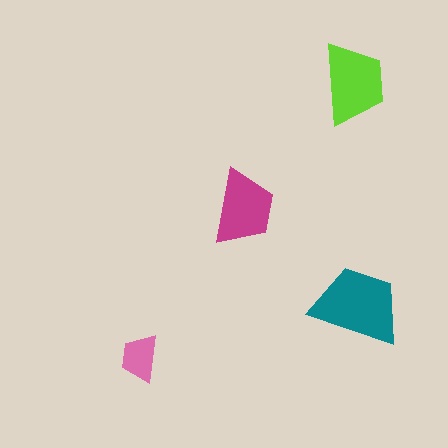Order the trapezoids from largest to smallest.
the teal one, the lime one, the magenta one, the pink one.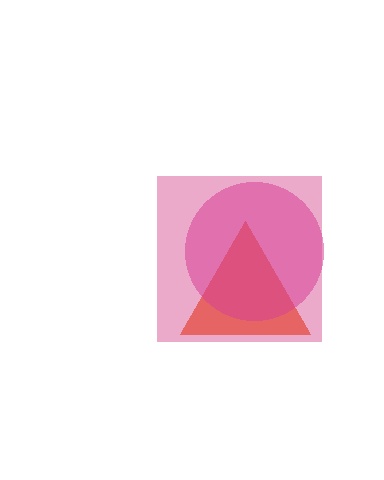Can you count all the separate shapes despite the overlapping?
Yes, there are 3 separate shapes.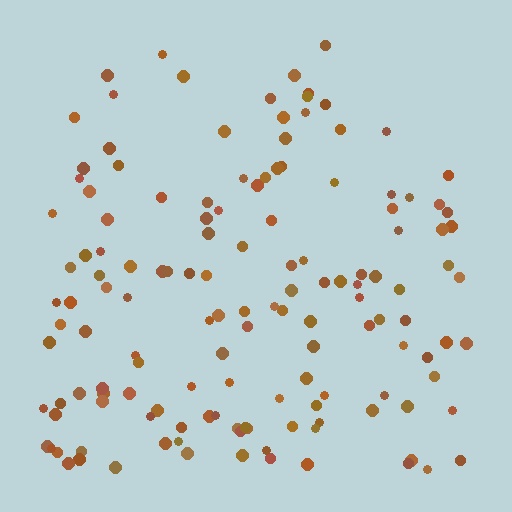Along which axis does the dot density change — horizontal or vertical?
Vertical.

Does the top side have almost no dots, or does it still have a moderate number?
Still a moderate number, just noticeably fewer than the bottom.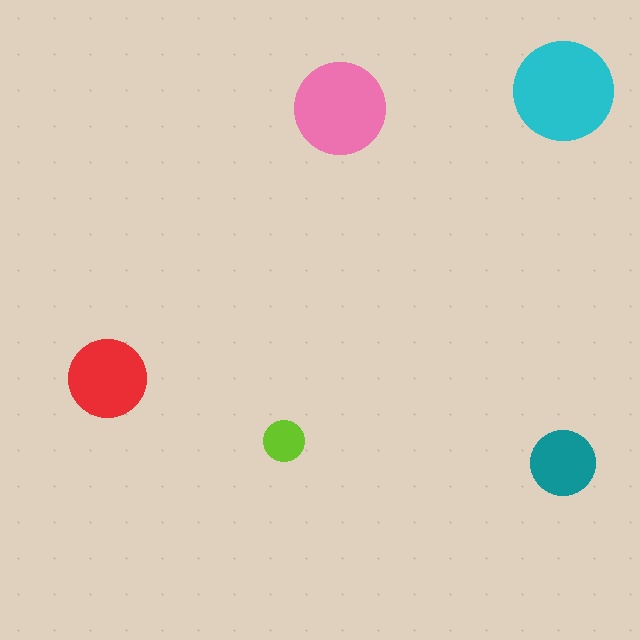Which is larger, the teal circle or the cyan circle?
The cyan one.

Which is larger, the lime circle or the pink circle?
The pink one.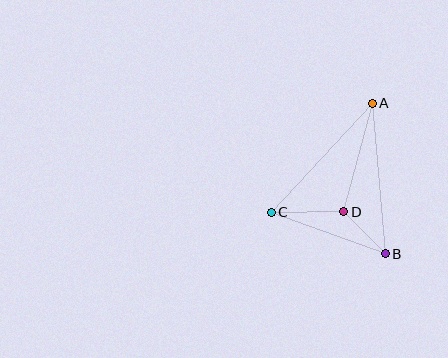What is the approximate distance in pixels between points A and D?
The distance between A and D is approximately 112 pixels.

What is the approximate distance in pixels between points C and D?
The distance between C and D is approximately 72 pixels.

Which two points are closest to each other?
Points B and D are closest to each other.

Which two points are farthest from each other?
Points A and B are farthest from each other.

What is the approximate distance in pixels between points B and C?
The distance between B and C is approximately 121 pixels.